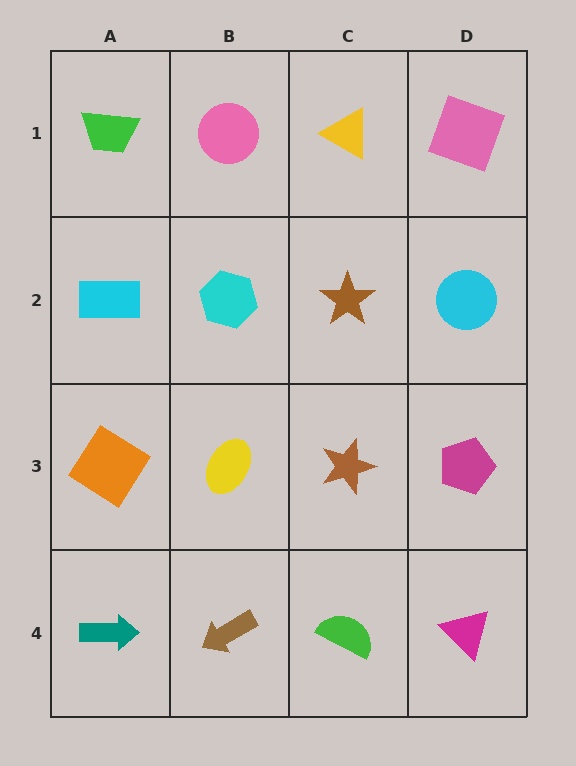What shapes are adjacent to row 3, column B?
A cyan hexagon (row 2, column B), a brown arrow (row 4, column B), an orange diamond (row 3, column A), a brown star (row 3, column C).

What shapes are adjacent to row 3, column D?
A cyan circle (row 2, column D), a magenta triangle (row 4, column D), a brown star (row 3, column C).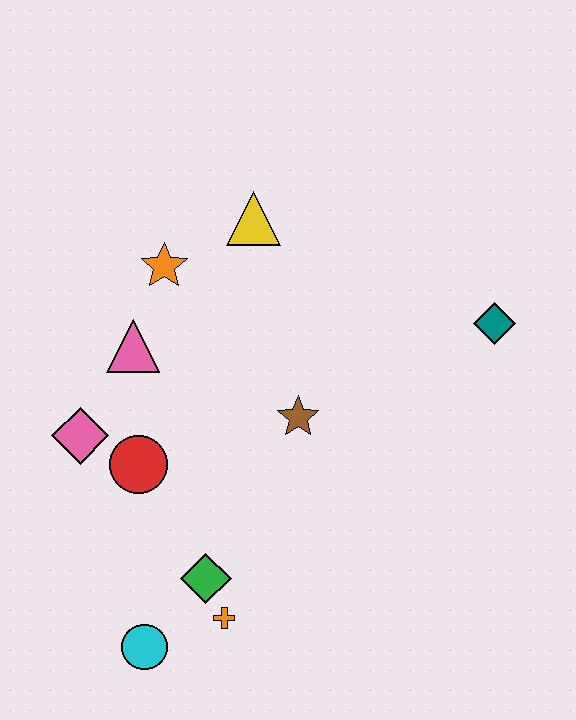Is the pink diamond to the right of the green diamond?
No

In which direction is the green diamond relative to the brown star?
The green diamond is below the brown star.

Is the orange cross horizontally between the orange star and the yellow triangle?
Yes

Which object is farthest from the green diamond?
The teal diamond is farthest from the green diamond.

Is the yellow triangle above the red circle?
Yes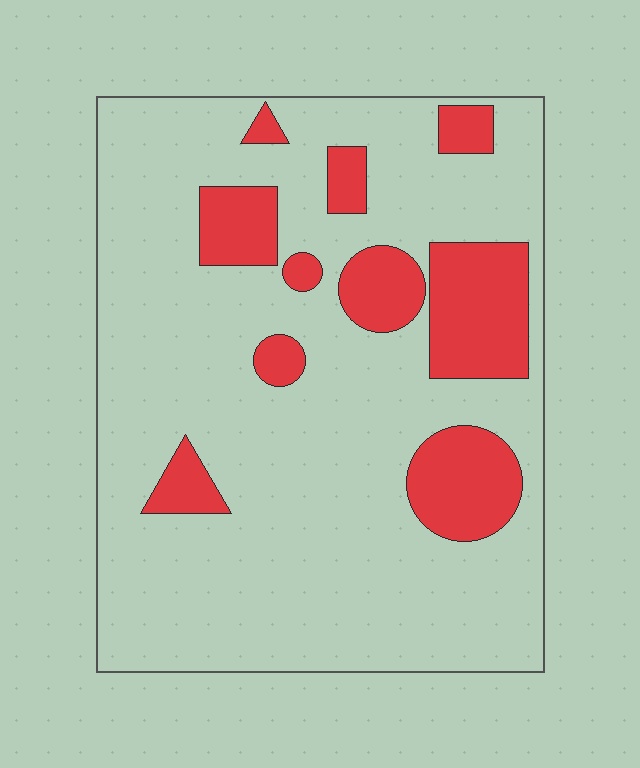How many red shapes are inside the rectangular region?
10.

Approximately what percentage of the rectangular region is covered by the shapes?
Approximately 20%.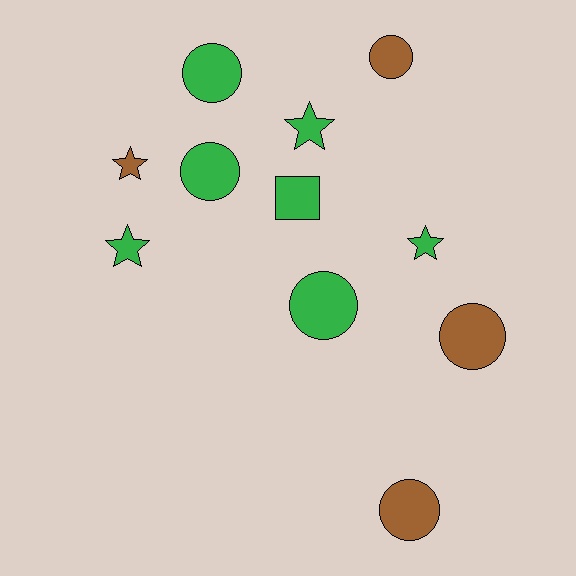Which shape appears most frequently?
Circle, with 6 objects.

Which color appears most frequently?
Green, with 7 objects.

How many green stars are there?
There are 3 green stars.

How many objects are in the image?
There are 11 objects.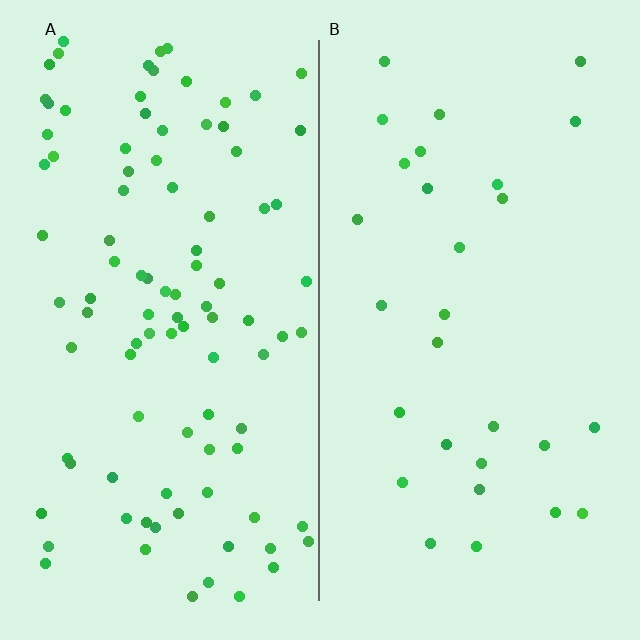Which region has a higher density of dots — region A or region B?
A (the left).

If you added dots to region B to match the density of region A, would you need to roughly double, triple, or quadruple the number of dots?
Approximately triple.